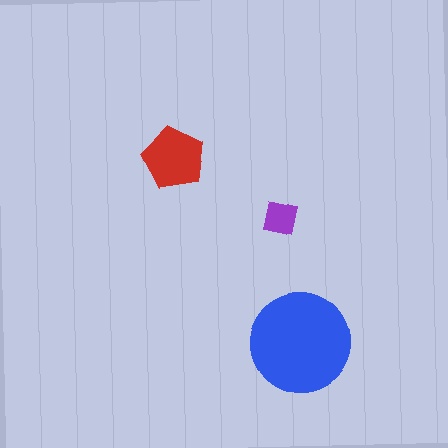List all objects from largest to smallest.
The blue circle, the red pentagon, the purple square.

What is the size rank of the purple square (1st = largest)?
3rd.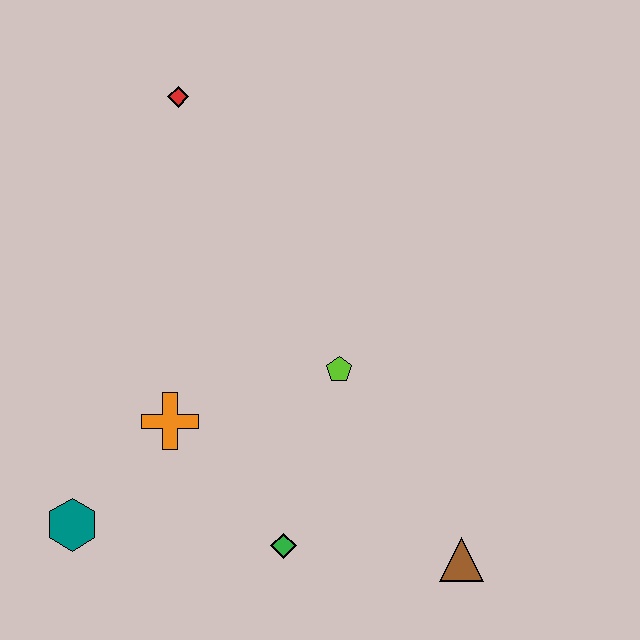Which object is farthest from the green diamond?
The red diamond is farthest from the green diamond.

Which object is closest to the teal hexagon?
The orange cross is closest to the teal hexagon.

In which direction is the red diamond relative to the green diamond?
The red diamond is above the green diamond.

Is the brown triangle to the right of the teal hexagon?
Yes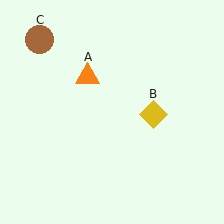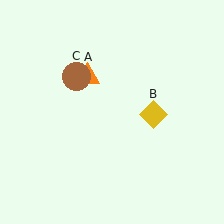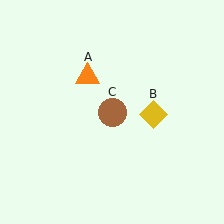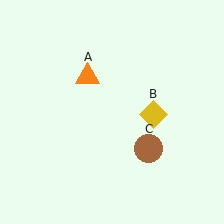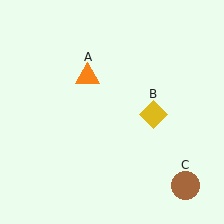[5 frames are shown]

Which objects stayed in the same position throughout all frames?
Orange triangle (object A) and yellow diamond (object B) remained stationary.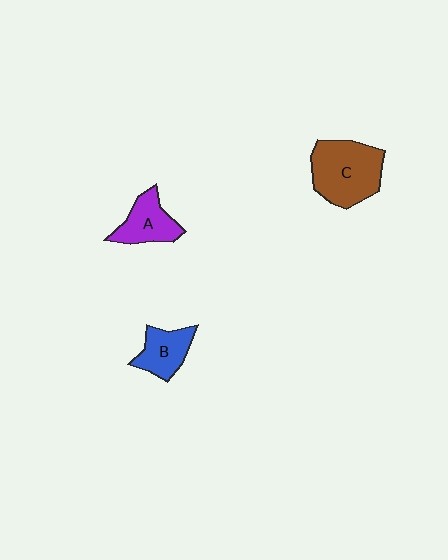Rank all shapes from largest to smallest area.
From largest to smallest: C (brown), A (purple), B (blue).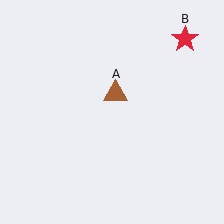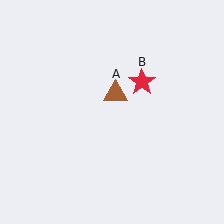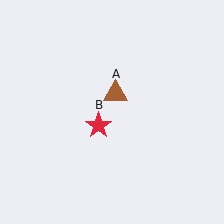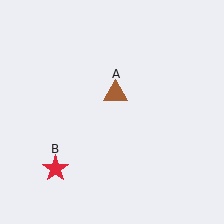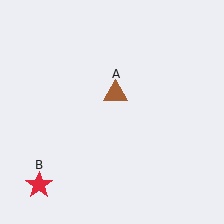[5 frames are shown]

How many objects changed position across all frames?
1 object changed position: red star (object B).